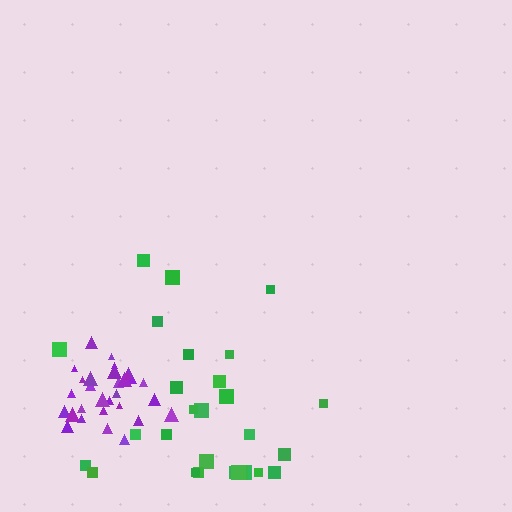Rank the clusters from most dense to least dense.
purple, green.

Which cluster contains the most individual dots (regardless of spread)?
Purple (30).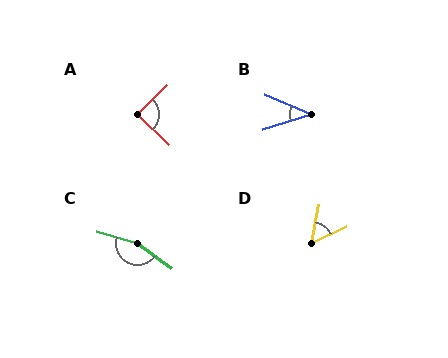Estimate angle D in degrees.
Approximately 53 degrees.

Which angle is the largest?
C, at approximately 161 degrees.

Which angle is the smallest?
B, at approximately 40 degrees.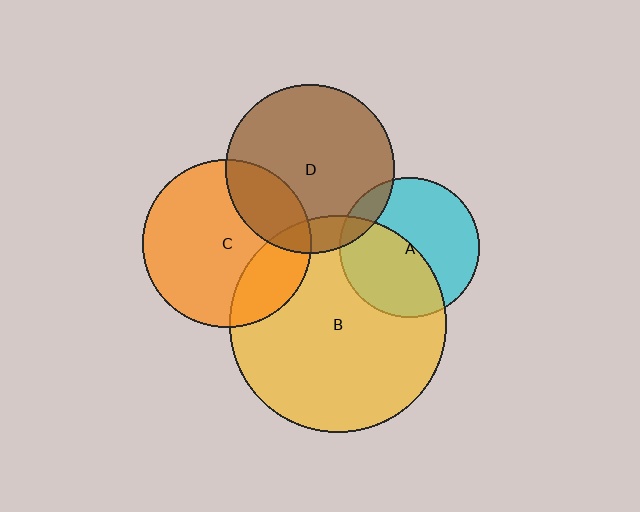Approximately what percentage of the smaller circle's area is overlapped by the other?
Approximately 45%.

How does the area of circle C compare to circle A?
Approximately 1.5 times.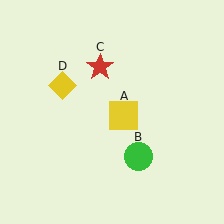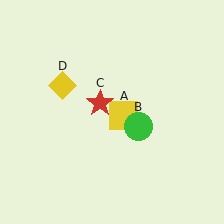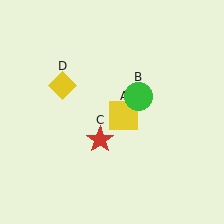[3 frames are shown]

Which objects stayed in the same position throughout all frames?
Yellow square (object A) and yellow diamond (object D) remained stationary.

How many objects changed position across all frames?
2 objects changed position: green circle (object B), red star (object C).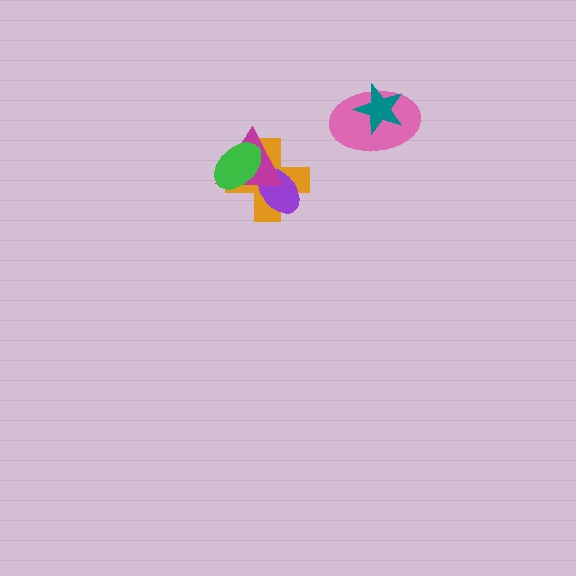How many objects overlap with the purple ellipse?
3 objects overlap with the purple ellipse.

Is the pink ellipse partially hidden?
Yes, it is partially covered by another shape.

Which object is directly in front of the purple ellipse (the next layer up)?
The magenta triangle is directly in front of the purple ellipse.